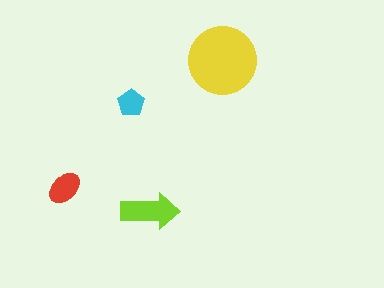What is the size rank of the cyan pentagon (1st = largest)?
4th.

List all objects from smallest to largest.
The cyan pentagon, the red ellipse, the lime arrow, the yellow circle.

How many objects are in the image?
There are 4 objects in the image.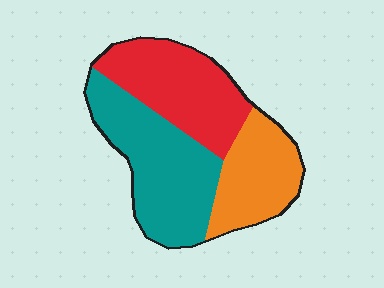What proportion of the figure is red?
Red takes up about one third (1/3) of the figure.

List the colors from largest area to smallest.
From largest to smallest: teal, red, orange.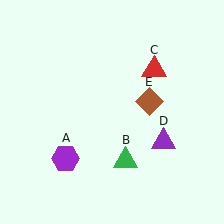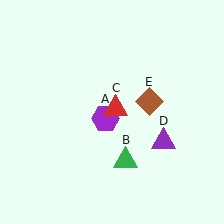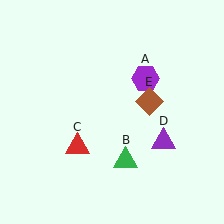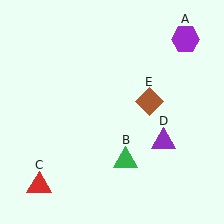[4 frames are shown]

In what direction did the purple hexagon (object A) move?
The purple hexagon (object A) moved up and to the right.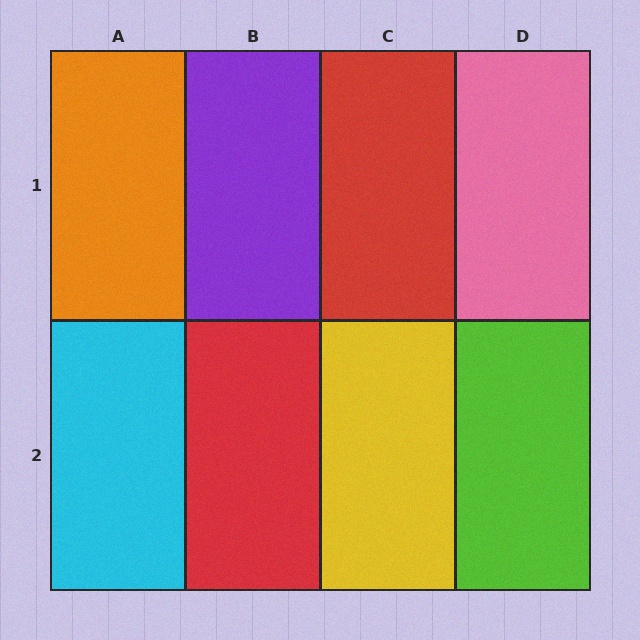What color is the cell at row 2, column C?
Yellow.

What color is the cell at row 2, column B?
Red.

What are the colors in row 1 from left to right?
Orange, purple, red, pink.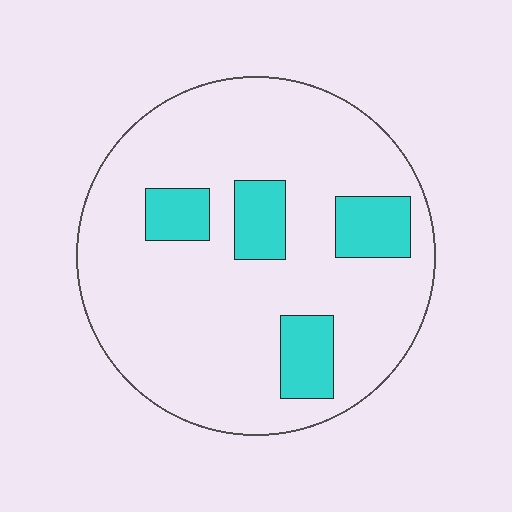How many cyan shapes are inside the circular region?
4.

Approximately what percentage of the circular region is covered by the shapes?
Approximately 15%.